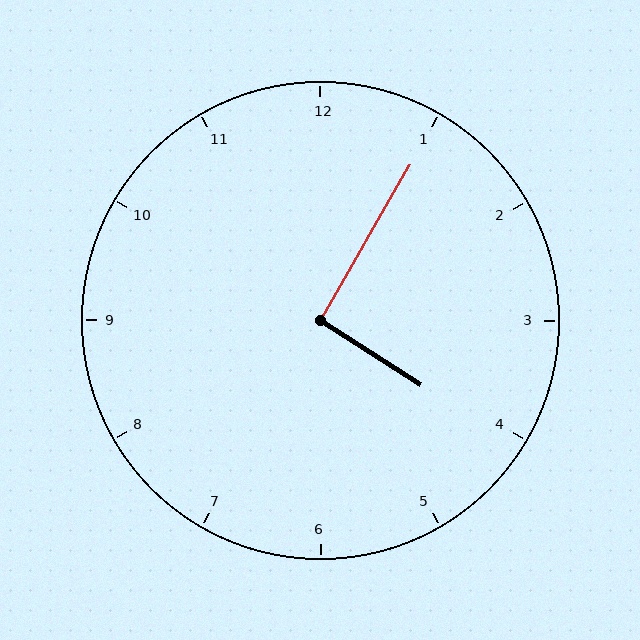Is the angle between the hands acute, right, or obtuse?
It is right.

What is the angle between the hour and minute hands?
Approximately 92 degrees.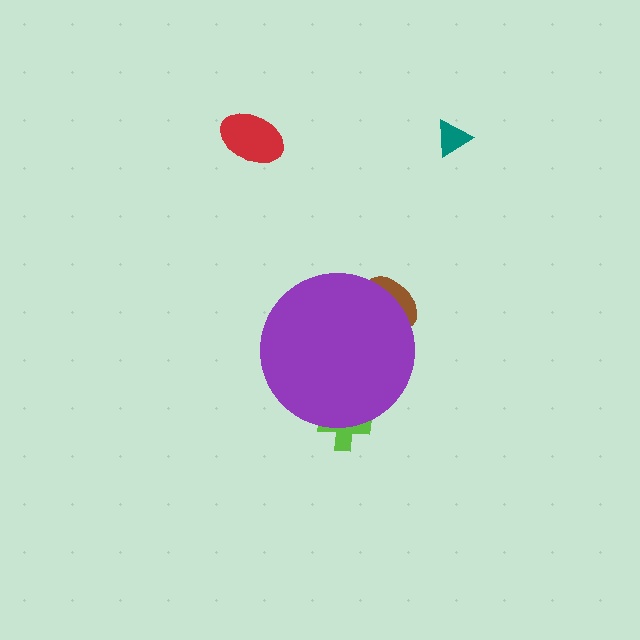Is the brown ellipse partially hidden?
Yes, the brown ellipse is partially hidden behind the purple circle.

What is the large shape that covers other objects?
A purple circle.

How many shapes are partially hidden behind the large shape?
2 shapes are partially hidden.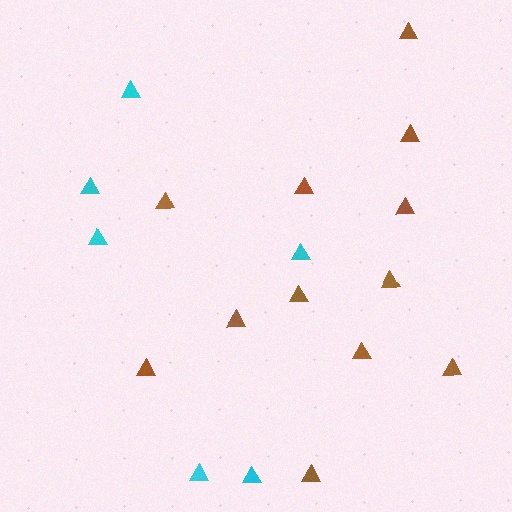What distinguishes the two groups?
There are 2 groups: one group of cyan triangles (6) and one group of brown triangles (12).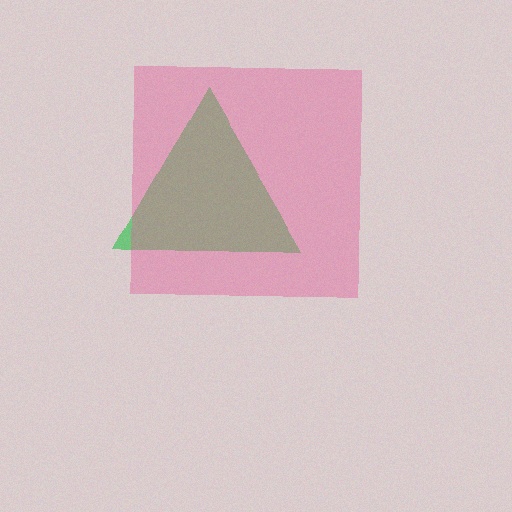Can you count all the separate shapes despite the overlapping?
Yes, there are 2 separate shapes.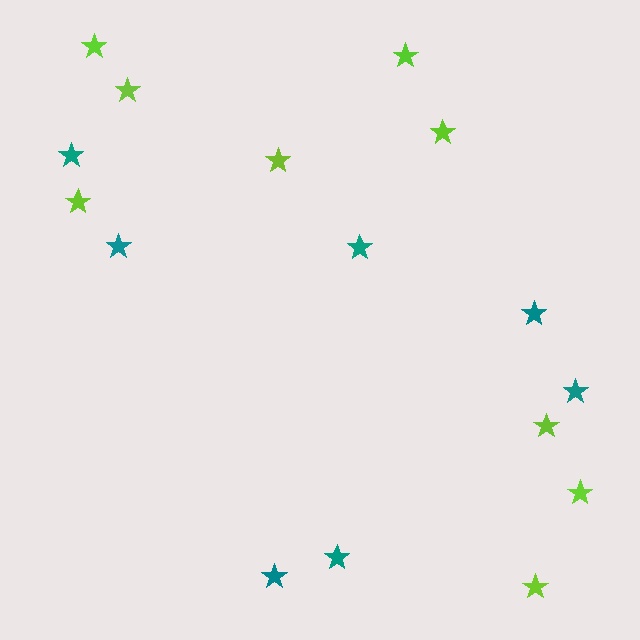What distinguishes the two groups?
There are 2 groups: one group of teal stars (7) and one group of lime stars (9).